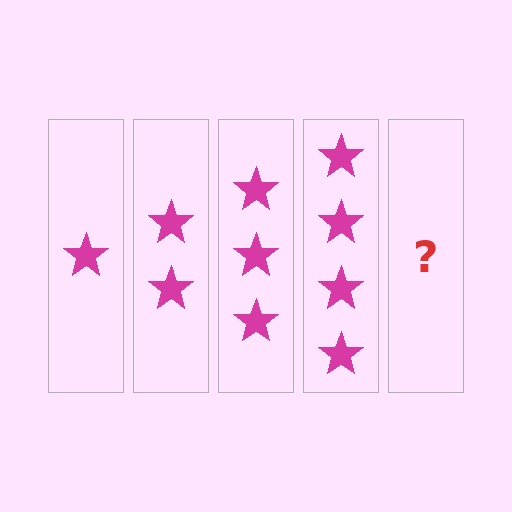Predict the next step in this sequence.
The next step is 5 stars.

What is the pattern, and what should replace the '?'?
The pattern is that each step adds one more star. The '?' should be 5 stars.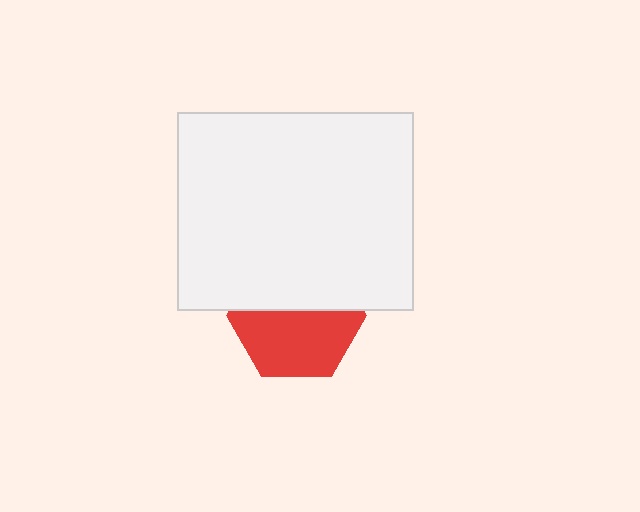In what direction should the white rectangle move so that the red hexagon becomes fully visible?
The white rectangle should move up. That is the shortest direction to clear the overlap and leave the red hexagon fully visible.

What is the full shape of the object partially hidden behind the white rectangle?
The partially hidden object is a red hexagon.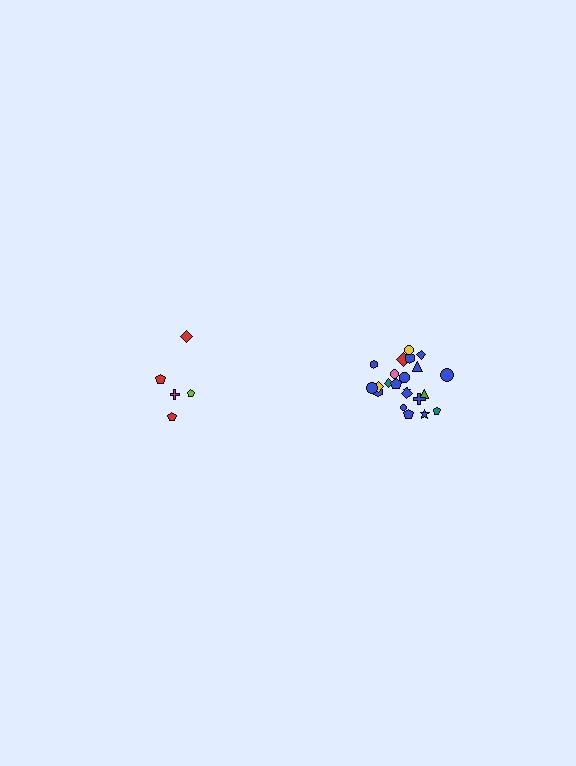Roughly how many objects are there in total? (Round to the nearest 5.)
Roughly 25 objects in total.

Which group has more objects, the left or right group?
The right group.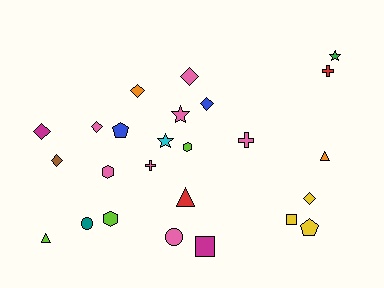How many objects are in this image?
There are 25 objects.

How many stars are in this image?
There are 3 stars.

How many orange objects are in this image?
There are 2 orange objects.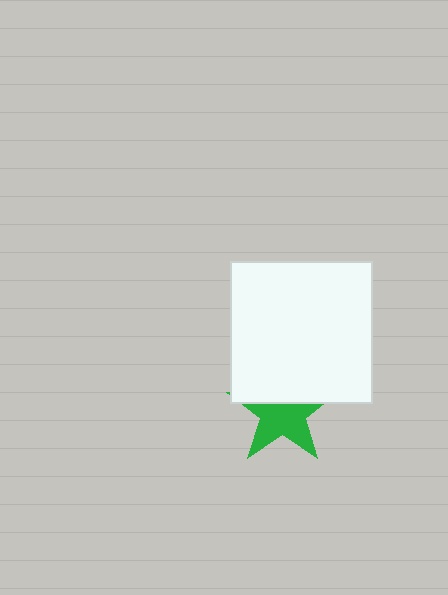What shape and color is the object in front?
The object in front is a white square.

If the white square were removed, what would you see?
You would see the complete green star.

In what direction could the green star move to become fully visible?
The green star could move down. That would shift it out from behind the white square entirely.